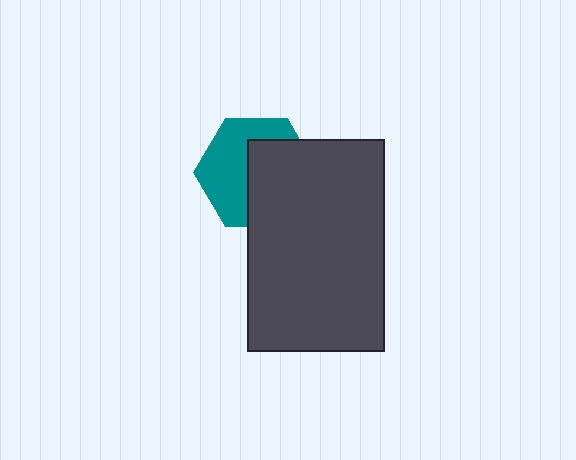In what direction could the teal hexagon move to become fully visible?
The teal hexagon could move left. That would shift it out from behind the dark gray rectangle entirely.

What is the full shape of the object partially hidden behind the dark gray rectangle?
The partially hidden object is a teal hexagon.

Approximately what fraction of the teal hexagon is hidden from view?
Roughly 49% of the teal hexagon is hidden behind the dark gray rectangle.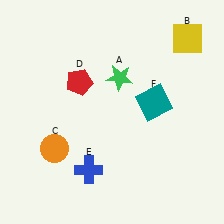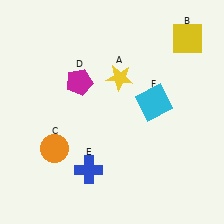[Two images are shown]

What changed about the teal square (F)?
In Image 1, F is teal. In Image 2, it changed to cyan.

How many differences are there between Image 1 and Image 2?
There are 3 differences between the two images.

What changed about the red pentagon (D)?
In Image 1, D is red. In Image 2, it changed to magenta.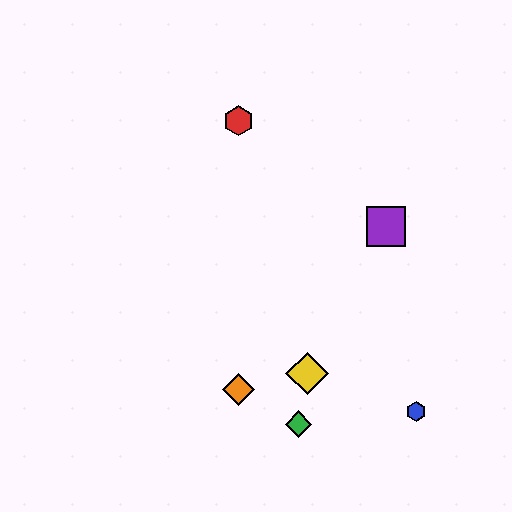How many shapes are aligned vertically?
2 shapes (the red hexagon, the orange diamond) are aligned vertically.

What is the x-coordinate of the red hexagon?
The red hexagon is at x≈239.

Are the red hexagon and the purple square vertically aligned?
No, the red hexagon is at x≈239 and the purple square is at x≈386.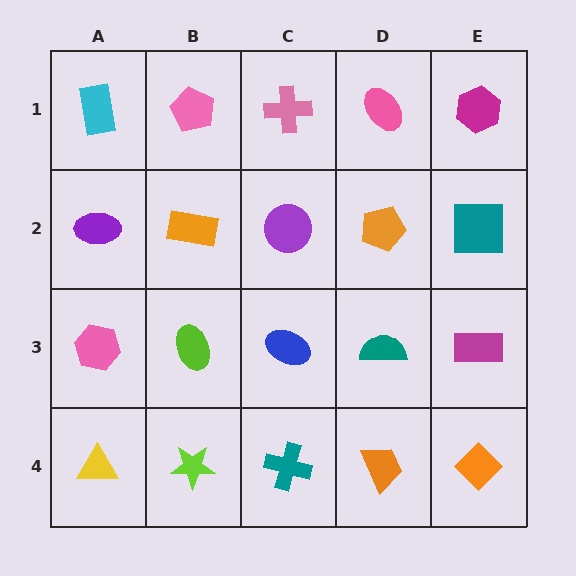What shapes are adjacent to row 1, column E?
A teal square (row 2, column E), a pink ellipse (row 1, column D).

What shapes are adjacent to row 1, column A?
A purple ellipse (row 2, column A), a pink pentagon (row 1, column B).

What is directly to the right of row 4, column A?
A lime star.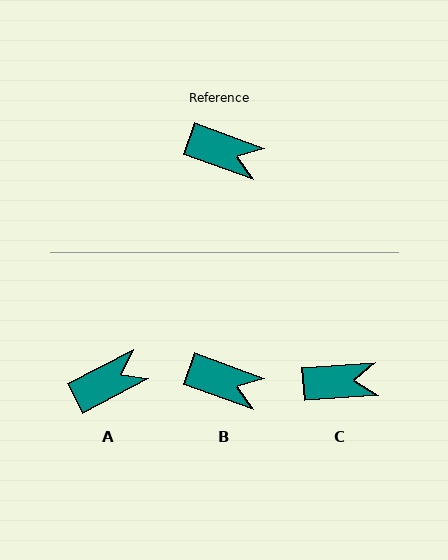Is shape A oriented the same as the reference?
No, it is off by about 47 degrees.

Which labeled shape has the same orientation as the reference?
B.